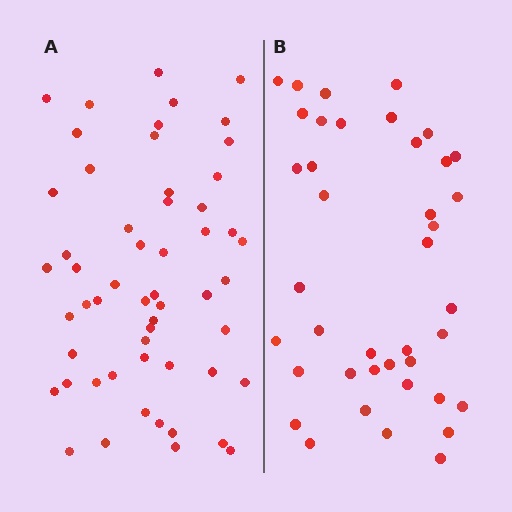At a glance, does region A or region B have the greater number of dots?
Region A (the left region) has more dots.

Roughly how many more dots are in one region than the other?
Region A has approximately 15 more dots than region B.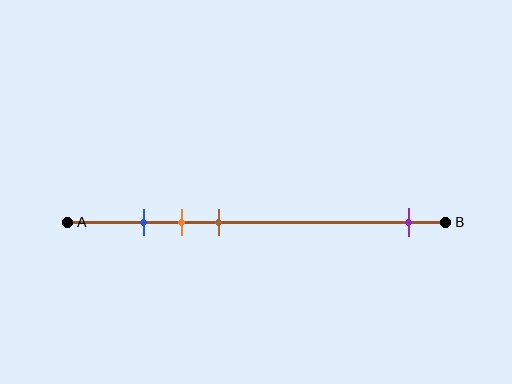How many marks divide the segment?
There are 4 marks dividing the segment.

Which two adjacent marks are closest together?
The blue and orange marks are the closest adjacent pair.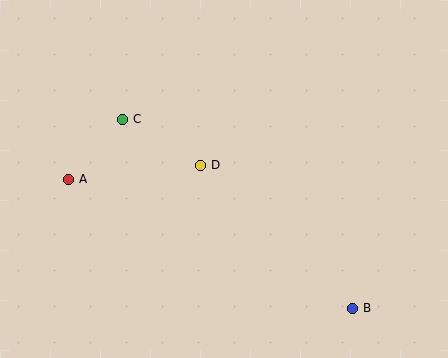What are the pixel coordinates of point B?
Point B is at (353, 308).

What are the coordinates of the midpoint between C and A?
The midpoint between C and A is at (96, 149).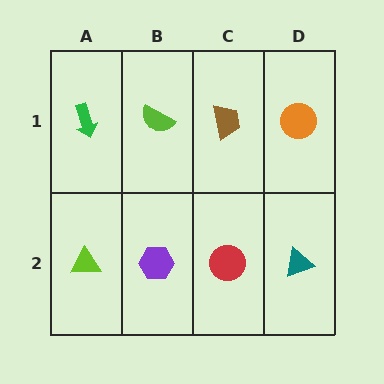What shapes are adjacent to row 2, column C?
A brown trapezoid (row 1, column C), a purple hexagon (row 2, column B), a teal triangle (row 2, column D).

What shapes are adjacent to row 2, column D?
An orange circle (row 1, column D), a red circle (row 2, column C).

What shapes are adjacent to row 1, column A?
A lime triangle (row 2, column A), a lime semicircle (row 1, column B).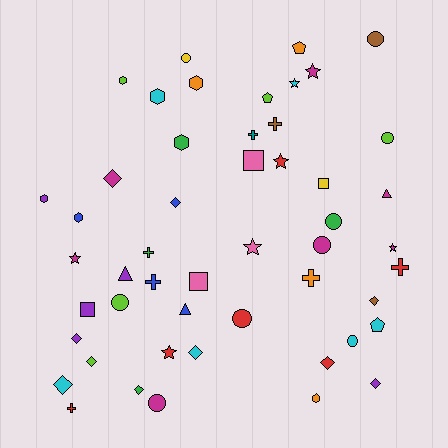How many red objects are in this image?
There are 6 red objects.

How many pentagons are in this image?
There are 3 pentagons.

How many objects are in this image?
There are 50 objects.